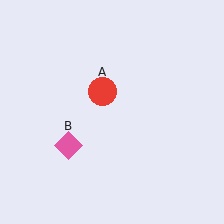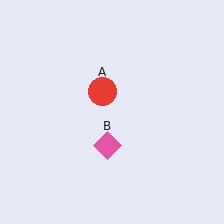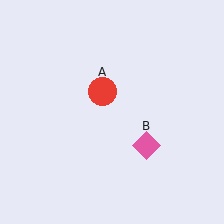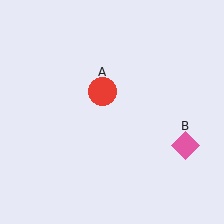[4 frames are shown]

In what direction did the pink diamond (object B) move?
The pink diamond (object B) moved right.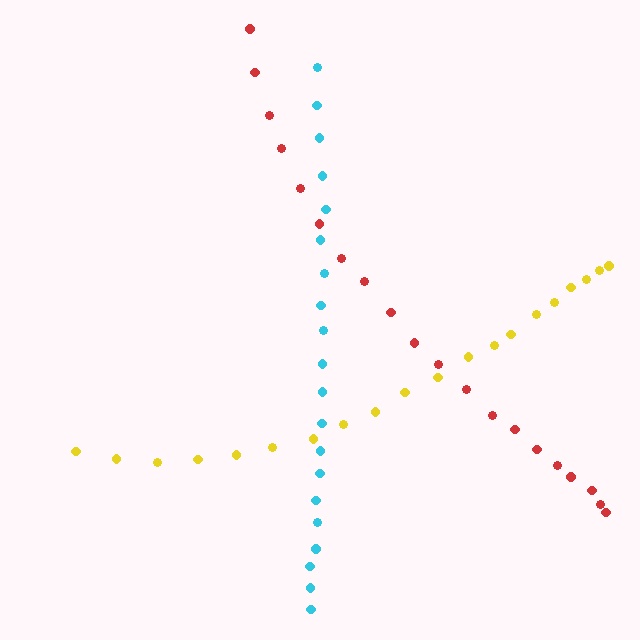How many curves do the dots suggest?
There are 3 distinct paths.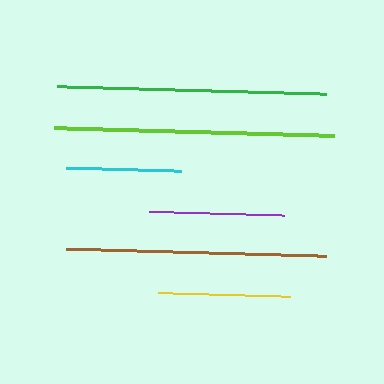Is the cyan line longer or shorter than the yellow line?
The yellow line is longer than the cyan line.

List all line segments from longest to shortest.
From longest to shortest: lime, green, brown, purple, yellow, cyan.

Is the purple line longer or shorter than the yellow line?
The purple line is longer than the yellow line.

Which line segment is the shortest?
The cyan line is the shortest at approximately 114 pixels.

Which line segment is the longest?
The lime line is the longest at approximately 281 pixels.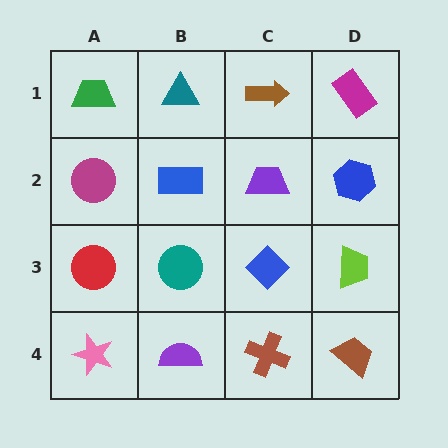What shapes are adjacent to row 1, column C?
A purple trapezoid (row 2, column C), a teal triangle (row 1, column B), a magenta rectangle (row 1, column D).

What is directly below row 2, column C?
A blue diamond.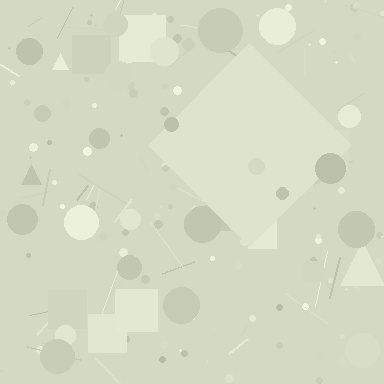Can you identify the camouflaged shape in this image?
The camouflaged shape is a diamond.